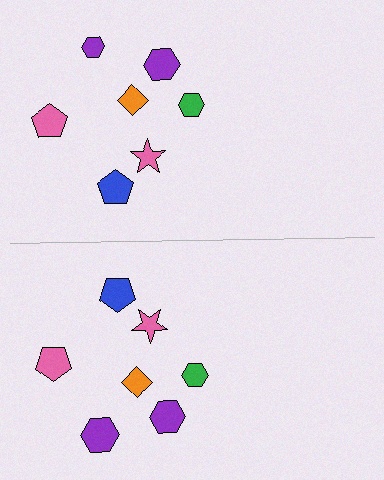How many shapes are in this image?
There are 14 shapes in this image.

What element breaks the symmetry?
The purple hexagon on the bottom side has a different size than its mirror counterpart.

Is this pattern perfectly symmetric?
No, the pattern is not perfectly symmetric. The purple hexagon on the bottom side has a different size than its mirror counterpart.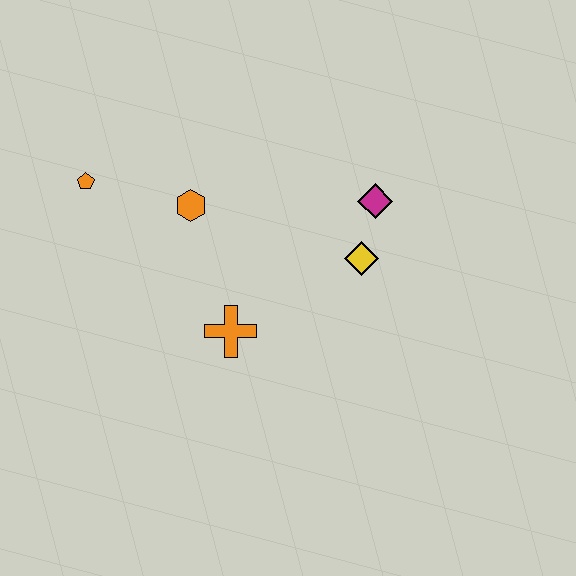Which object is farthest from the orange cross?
The orange pentagon is farthest from the orange cross.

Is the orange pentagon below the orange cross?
No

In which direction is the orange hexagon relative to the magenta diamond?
The orange hexagon is to the left of the magenta diamond.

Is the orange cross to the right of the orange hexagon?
Yes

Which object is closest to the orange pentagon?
The orange hexagon is closest to the orange pentagon.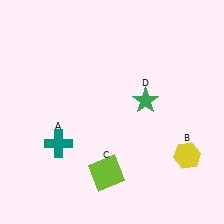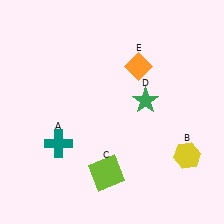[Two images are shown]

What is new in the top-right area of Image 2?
An orange diamond (E) was added in the top-right area of Image 2.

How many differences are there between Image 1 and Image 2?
There is 1 difference between the two images.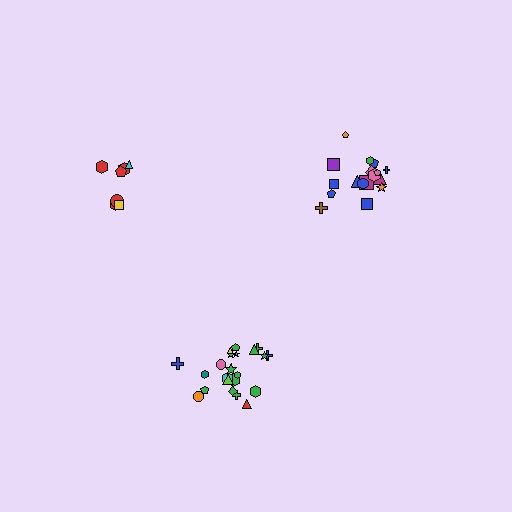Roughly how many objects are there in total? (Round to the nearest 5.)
Roughly 45 objects in total.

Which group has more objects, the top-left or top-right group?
The top-right group.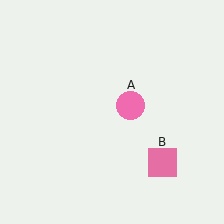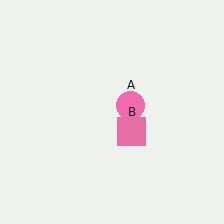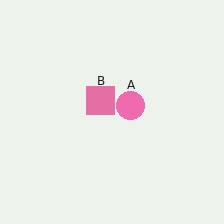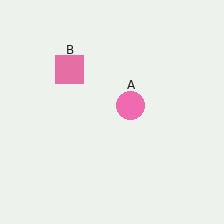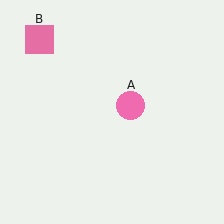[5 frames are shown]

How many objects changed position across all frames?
1 object changed position: pink square (object B).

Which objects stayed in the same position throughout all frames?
Pink circle (object A) remained stationary.